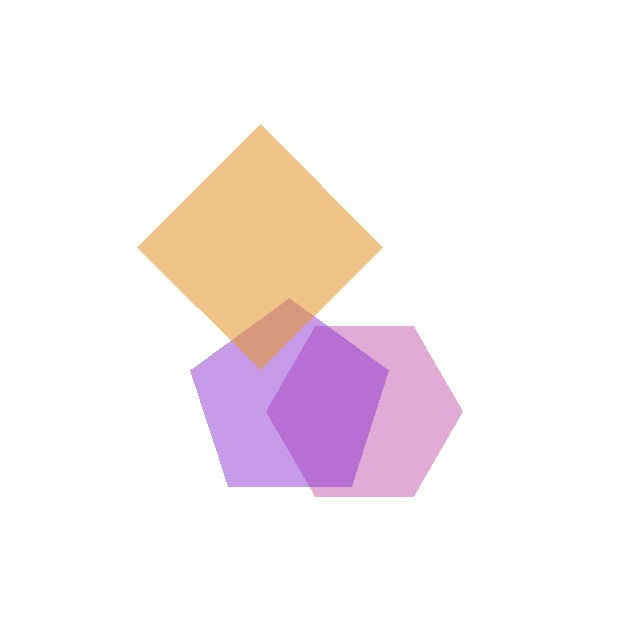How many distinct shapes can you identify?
There are 3 distinct shapes: a magenta hexagon, a purple pentagon, an orange diamond.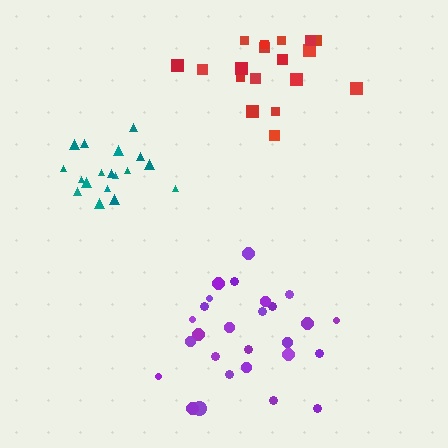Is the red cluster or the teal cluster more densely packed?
Teal.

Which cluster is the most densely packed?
Teal.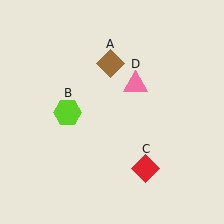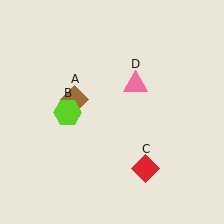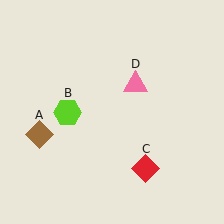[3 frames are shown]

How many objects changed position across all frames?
1 object changed position: brown diamond (object A).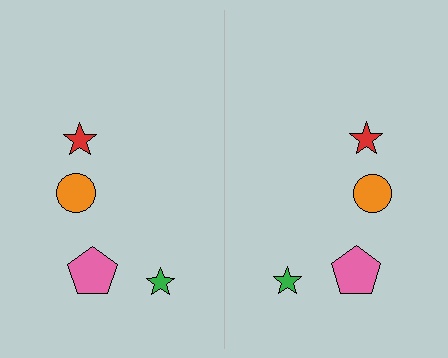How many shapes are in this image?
There are 8 shapes in this image.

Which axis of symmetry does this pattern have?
The pattern has a vertical axis of symmetry running through the center of the image.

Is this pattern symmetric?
Yes, this pattern has bilateral (reflection) symmetry.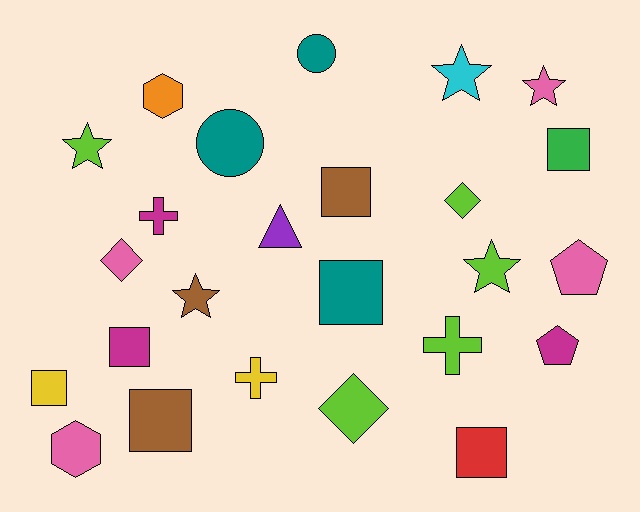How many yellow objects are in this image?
There are 2 yellow objects.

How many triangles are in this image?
There is 1 triangle.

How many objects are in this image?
There are 25 objects.